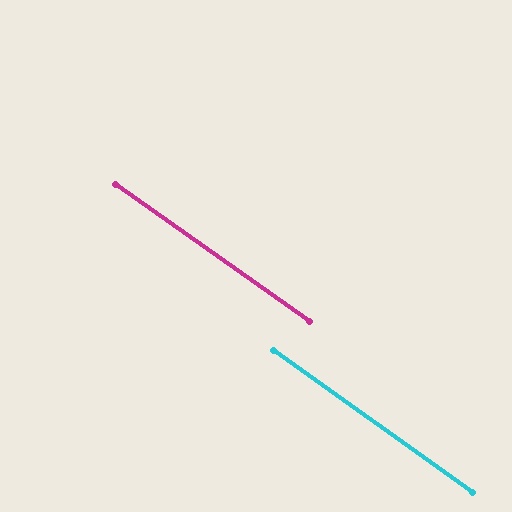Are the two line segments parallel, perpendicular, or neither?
Parallel — their directions differ by only 0.2°.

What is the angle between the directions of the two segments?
Approximately 0 degrees.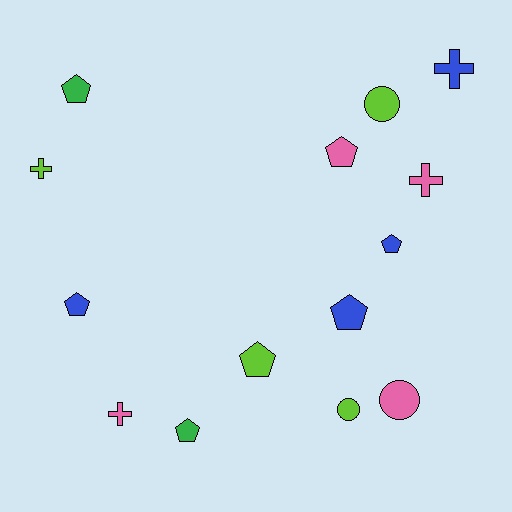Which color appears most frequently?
Lime, with 4 objects.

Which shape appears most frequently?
Pentagon, with 7 objects.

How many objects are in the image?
There are 14 objects.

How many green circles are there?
There are no green circles.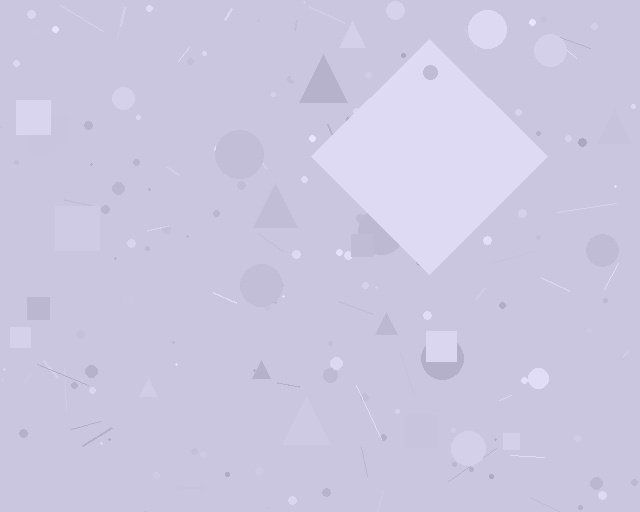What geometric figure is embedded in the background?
A diamond is embedded in the background.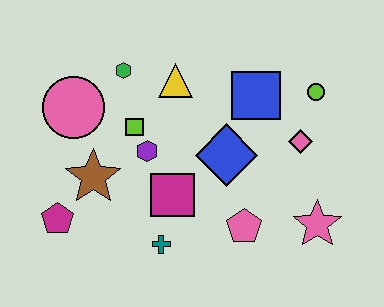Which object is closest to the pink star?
The pink pentagon is closest to the pink star.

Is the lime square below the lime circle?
Yes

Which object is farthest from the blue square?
The magenta pentagon is farthest from the blue square.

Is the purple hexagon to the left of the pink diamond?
Yes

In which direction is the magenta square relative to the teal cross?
The magenta square is above the teal cross.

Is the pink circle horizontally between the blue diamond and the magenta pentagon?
Yes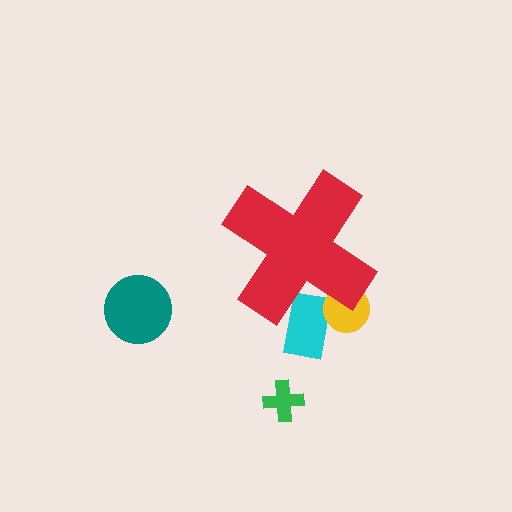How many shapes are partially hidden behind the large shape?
2 shapes are partially hidden.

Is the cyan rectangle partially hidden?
Yes, the cyan rectangle is partially hidden behind the red cross.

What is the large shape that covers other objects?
A red cross.